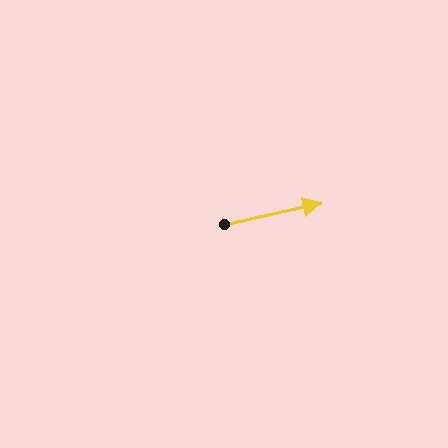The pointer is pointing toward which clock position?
Roughly 3 o'clock.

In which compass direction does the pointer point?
East.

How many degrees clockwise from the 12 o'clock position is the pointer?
Approximately 78 degrees.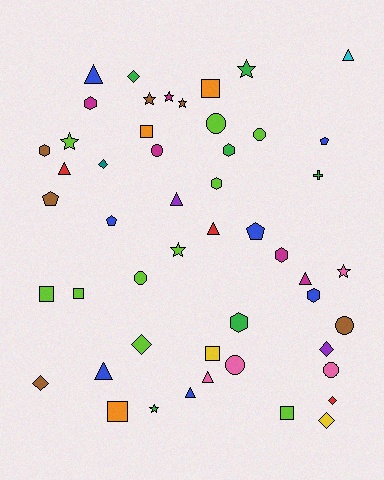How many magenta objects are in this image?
There are 5 magenta objects.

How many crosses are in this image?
There is 1 cross.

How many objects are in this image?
There are 50 objects.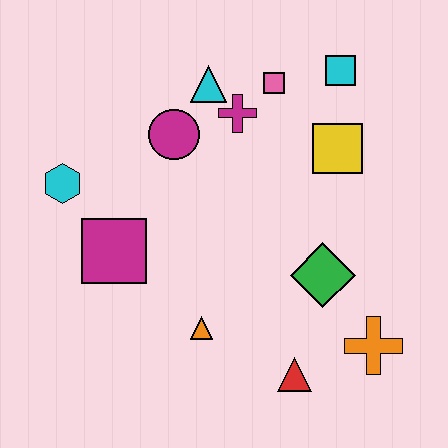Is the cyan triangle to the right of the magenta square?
Yes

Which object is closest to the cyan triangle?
The magenta cross is closest to the cyan triangle.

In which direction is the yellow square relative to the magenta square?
The yellow square is to the right of the magenta square.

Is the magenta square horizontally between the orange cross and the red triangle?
No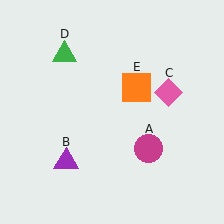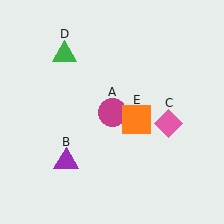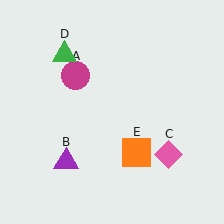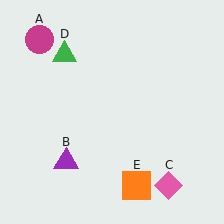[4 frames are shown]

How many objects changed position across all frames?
3 objects changed position: magenta circle (object A), pink diamond (object C), orange square (object E).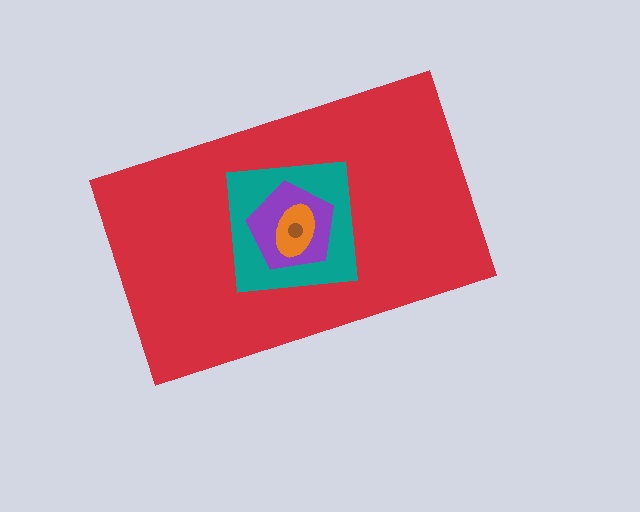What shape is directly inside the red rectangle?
The teal square.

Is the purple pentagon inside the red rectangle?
Yes.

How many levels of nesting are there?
5.